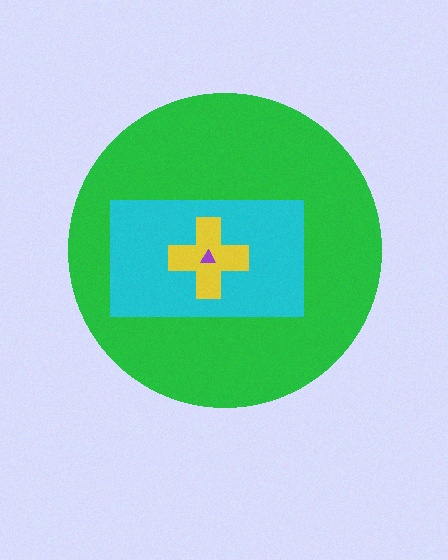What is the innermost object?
The purple triangle.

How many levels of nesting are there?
4.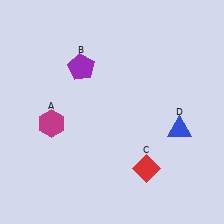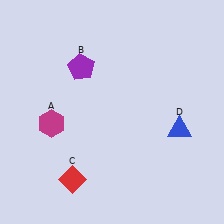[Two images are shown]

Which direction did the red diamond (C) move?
The red diamond (C) moved left.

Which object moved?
The red diamond (C) moved left.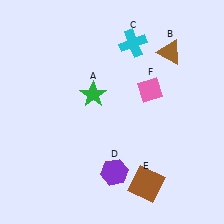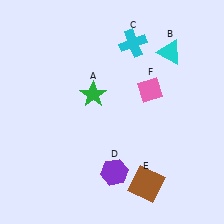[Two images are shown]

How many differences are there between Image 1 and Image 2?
There is 1 difference between the two images.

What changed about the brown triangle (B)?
In Image 1, B is brown. In Image 2, it changed to cyan.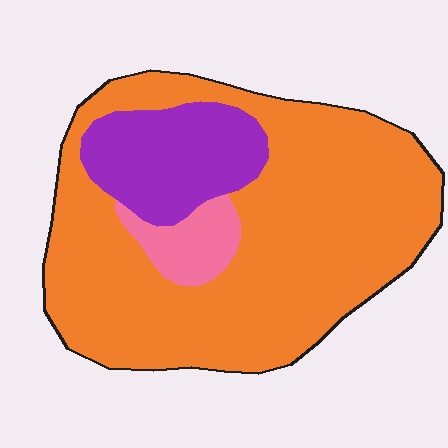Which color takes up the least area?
Pink, at roughly 5%.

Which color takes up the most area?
Orange, at roughly 75%.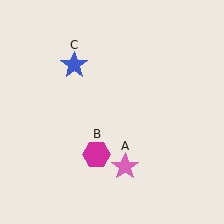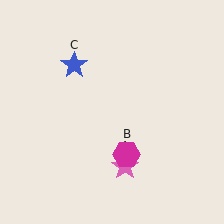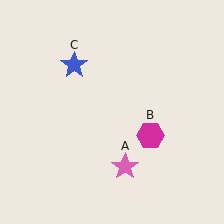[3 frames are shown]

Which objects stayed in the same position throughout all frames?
Pink star (object A) and blue star (object C) remained stationary.